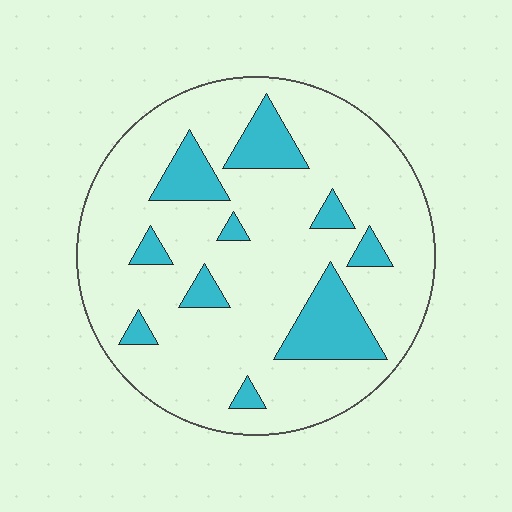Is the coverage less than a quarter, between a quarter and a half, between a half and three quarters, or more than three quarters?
Less than a quarter.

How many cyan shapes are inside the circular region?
10.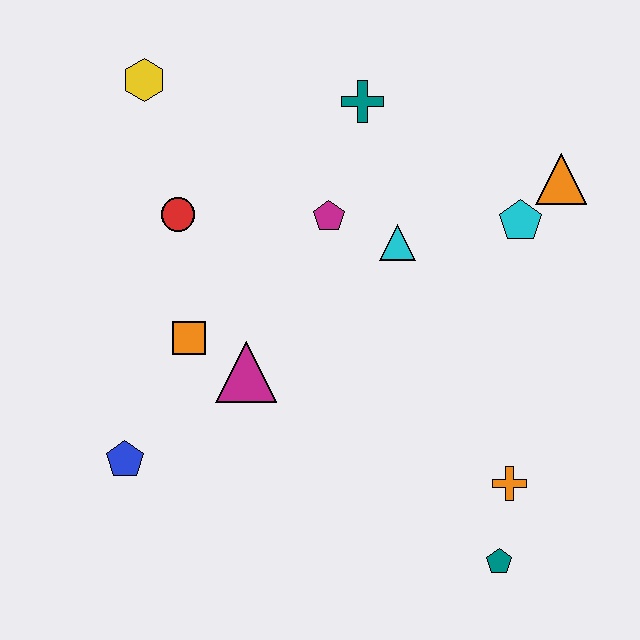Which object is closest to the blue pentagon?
The orange square is closest to the blue pentagon.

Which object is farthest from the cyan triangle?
The blue pentagon is farthest from the cyan triangle.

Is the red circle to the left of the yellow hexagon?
No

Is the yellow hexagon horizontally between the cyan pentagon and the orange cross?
No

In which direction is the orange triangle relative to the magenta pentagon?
The orange triangle is to the right of the magenta pentagon.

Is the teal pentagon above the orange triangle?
No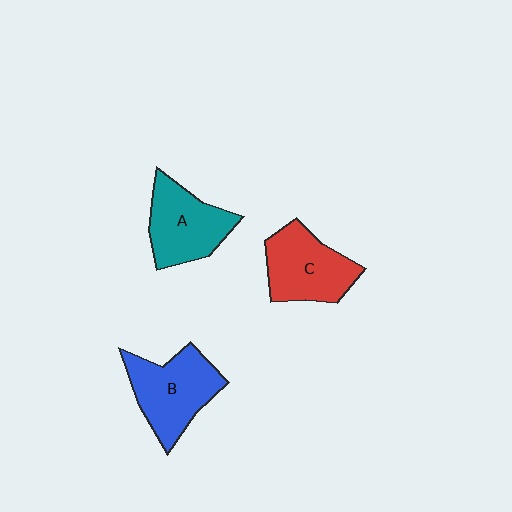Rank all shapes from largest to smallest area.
From largest to smallest: B (blue), C (red), A (teal).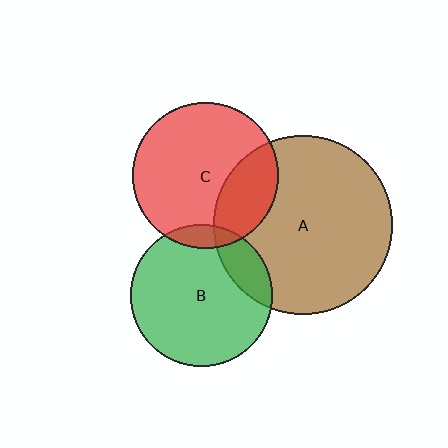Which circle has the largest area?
Circle A (brown).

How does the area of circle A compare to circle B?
Approximately 1.6 times.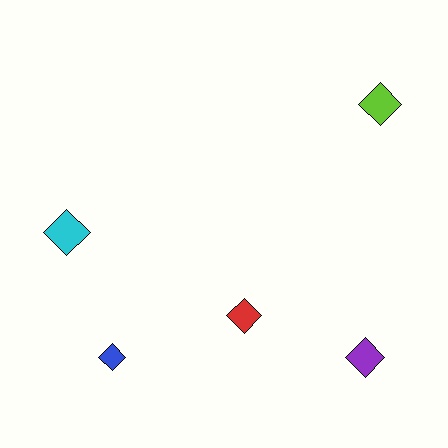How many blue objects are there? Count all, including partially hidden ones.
There is 1 blue object.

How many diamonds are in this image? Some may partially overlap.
There are 5 diamonds.